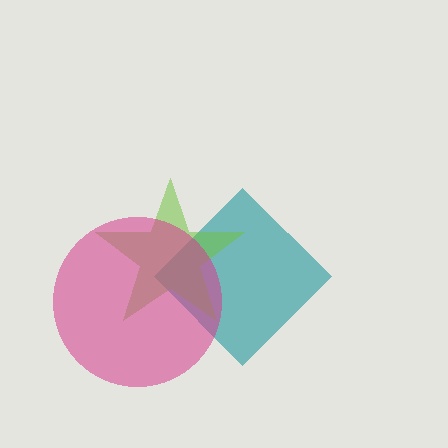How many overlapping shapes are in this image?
There are 3 overlapping shapes in the image.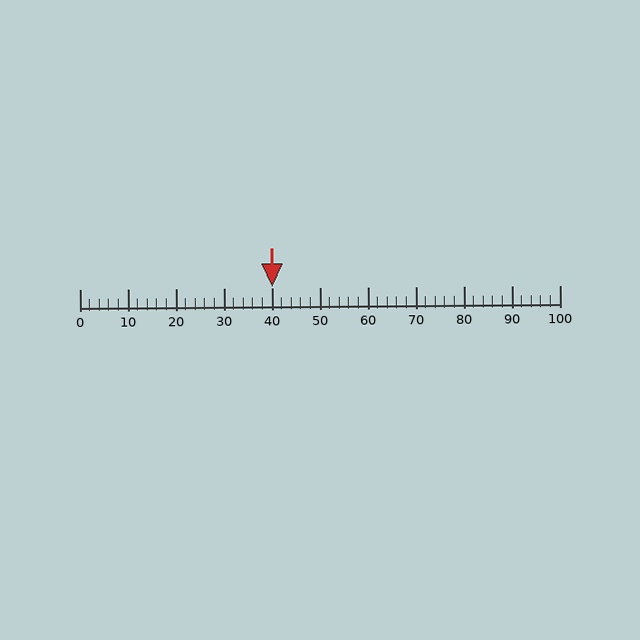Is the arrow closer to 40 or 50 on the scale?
The arrow is closer to 40.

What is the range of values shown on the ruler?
The ruler shows values from 0 to 100.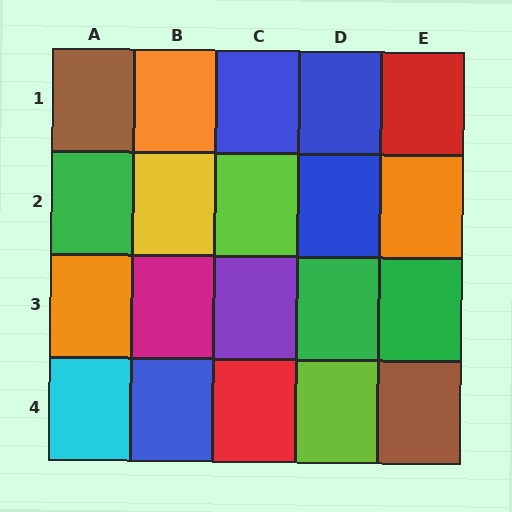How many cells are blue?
4 cells are blue.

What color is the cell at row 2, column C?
Lime.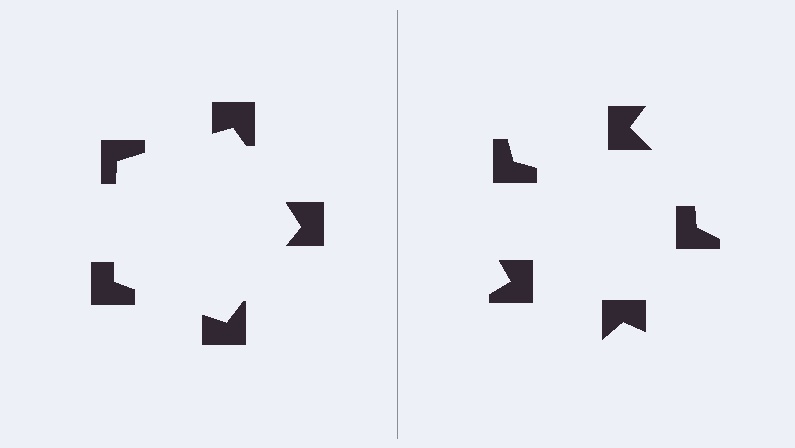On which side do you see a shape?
An illusory pentagon appears on the left side. On the right side the wedge cuts are rotated, so no coherent shape forms.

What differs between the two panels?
The notched squares are positioned identically on both sides; only the wedge orientations differ. On the left they align to a pentagon; on the right they are misaligned.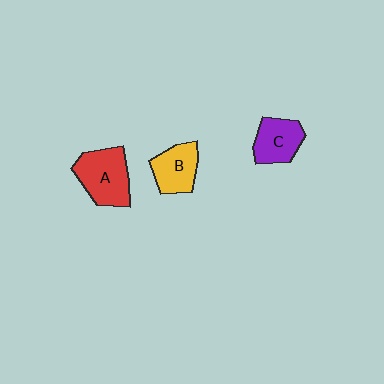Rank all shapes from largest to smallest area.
From largest to smallest: A (red), B (yellow), C (purple).